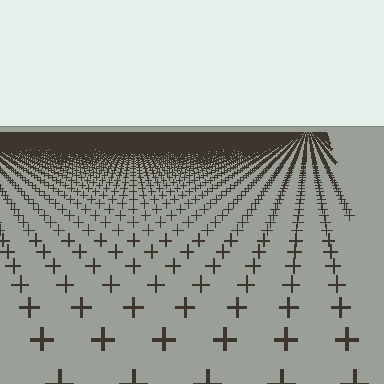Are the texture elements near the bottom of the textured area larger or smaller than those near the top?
Larger. Near the bottom, elements are closer to the viewer and appear at a bigger on-screen size.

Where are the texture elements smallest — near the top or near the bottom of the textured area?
Near the top.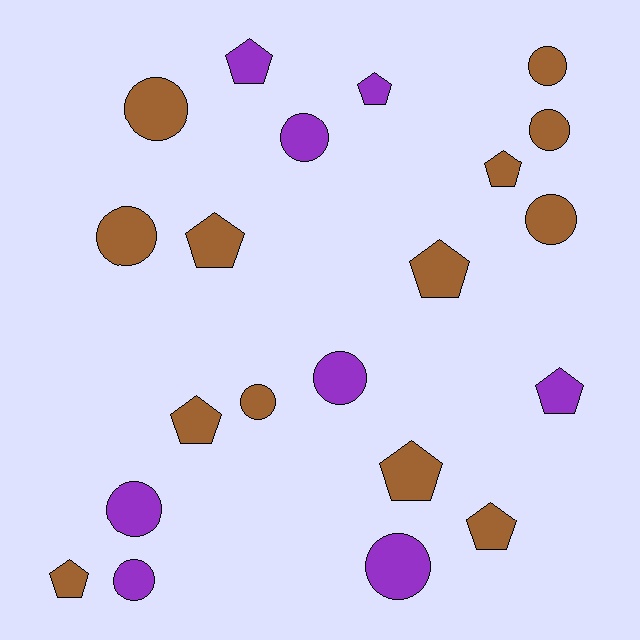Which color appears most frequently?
Brown, with 13 objects.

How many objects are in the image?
There are 21 objects.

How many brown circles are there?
There are 6 brown circles.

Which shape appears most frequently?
Circle, with 11 objects.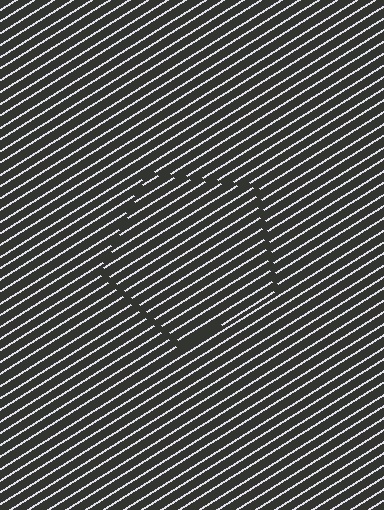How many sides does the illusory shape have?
5 sides — the line-ends trace a pentagon.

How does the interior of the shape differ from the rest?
The interior of the shape contains the same grating, shifted by half a period — the contour is defined by the phase discontinuity where line-ends from the inner and outer gratings abut.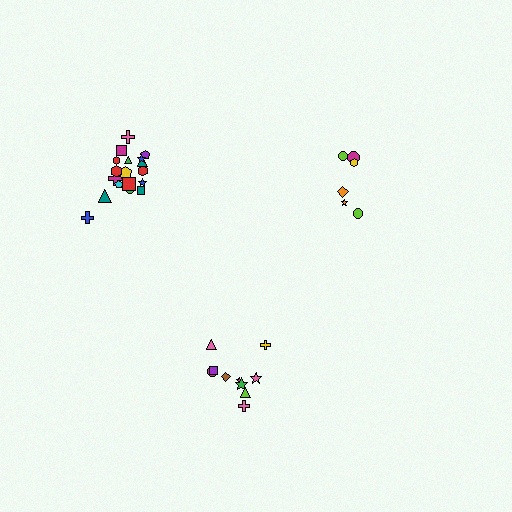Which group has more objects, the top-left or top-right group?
The top-left group.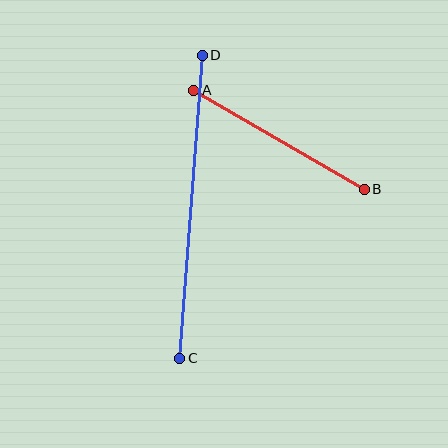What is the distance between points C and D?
The distance is approximately 303 pixels.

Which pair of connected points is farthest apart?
Points C and D are farthest apart.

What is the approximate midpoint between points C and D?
The midpoint is at approximately (191, 207) pixels.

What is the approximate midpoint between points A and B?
The midpoint is at approximately (279, 140) pixels.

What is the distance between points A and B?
The distance is approximately 197 pixels.